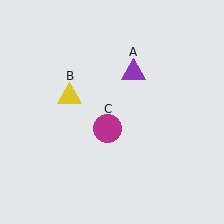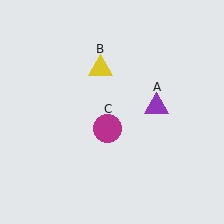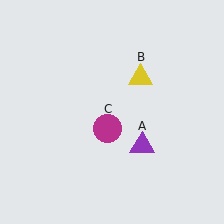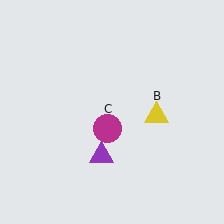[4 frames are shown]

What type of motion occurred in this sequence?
The purple triangle (object A), yellow triangle (object B) rotated clockwise around the center of the scene.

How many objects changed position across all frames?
2 objects changed position: purple triangle (object A), yellow triangle (object B).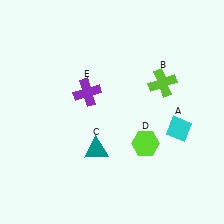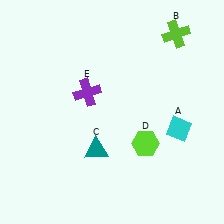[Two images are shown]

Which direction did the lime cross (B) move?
The lime cross (B) moved up.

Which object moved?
The lime cross (B) moved up.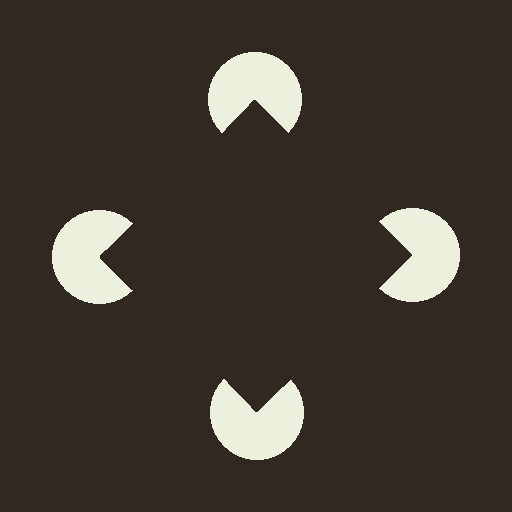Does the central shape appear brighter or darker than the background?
It typically appears slightly darker than the background, even though no actual brightness change is drawn.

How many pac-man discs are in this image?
There are 4 — one at each vertex of the illusory square.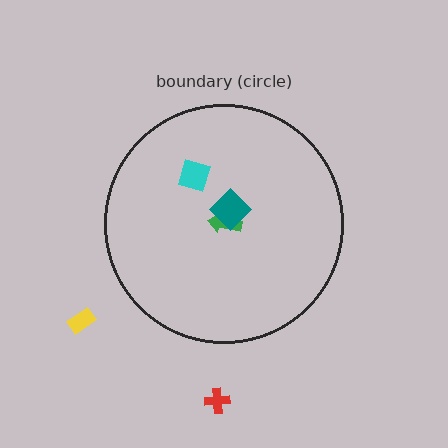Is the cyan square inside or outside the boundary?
Inside.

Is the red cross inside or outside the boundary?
Outside.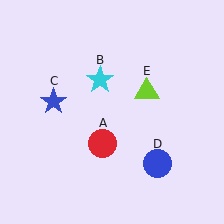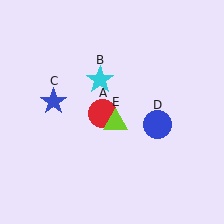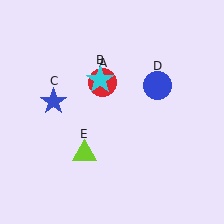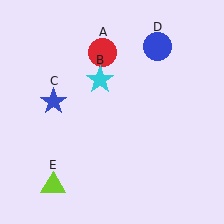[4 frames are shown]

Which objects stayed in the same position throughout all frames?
Cyan star (object B) and blue star (object C) remained stationary.